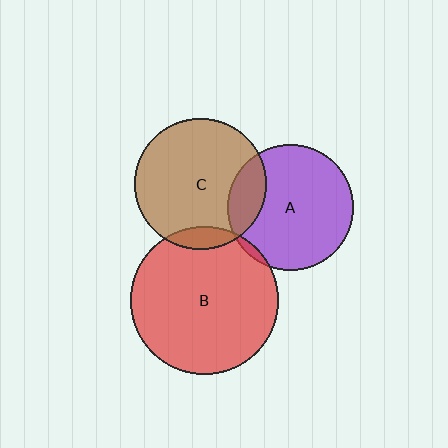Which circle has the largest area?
Circle B (red).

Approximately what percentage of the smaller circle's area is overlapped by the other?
Approximately 10%.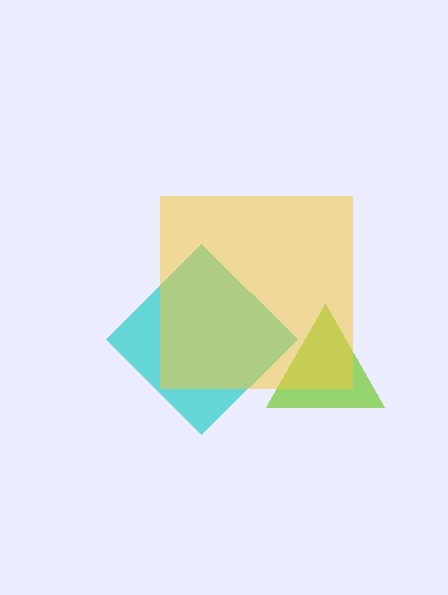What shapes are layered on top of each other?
The layered shapes are: a lime triangle, a cyan diamond, a yellow square.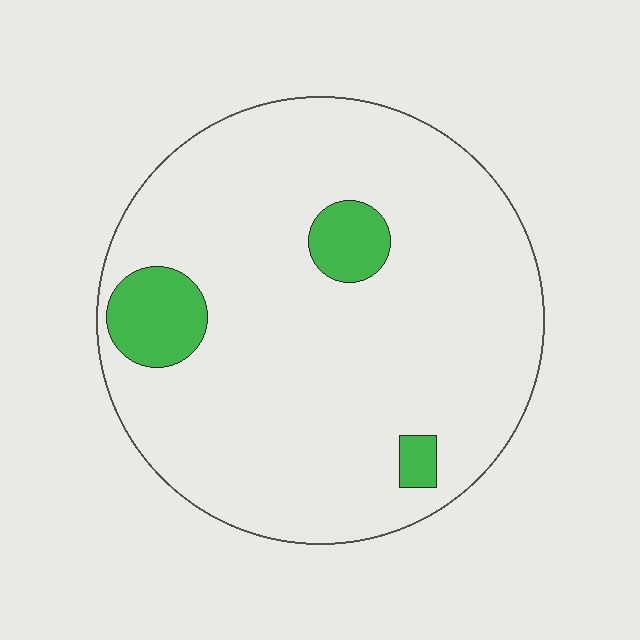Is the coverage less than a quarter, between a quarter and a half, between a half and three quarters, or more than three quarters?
Less than a quarter.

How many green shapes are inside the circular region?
3.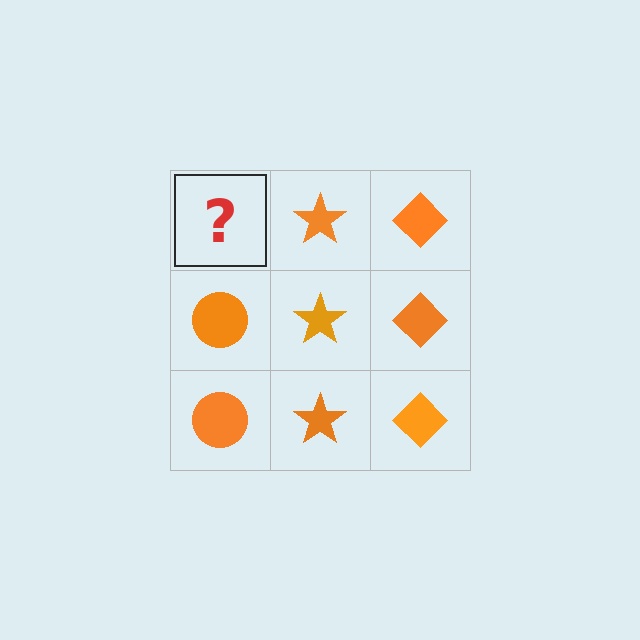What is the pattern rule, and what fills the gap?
The rule is that each column has a consistent shape. The gap should be filled with an orange circle.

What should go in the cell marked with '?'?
The missing cell should contain an orange circle.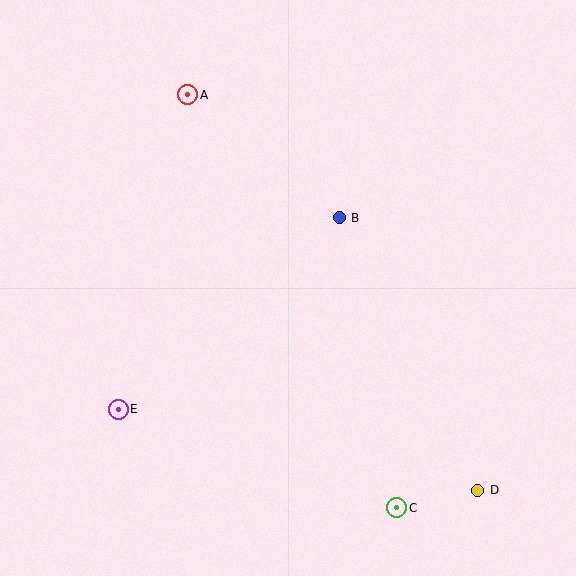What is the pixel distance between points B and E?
The distance between B and E is 292 pixels.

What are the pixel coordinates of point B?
Point B is at (339, 218).